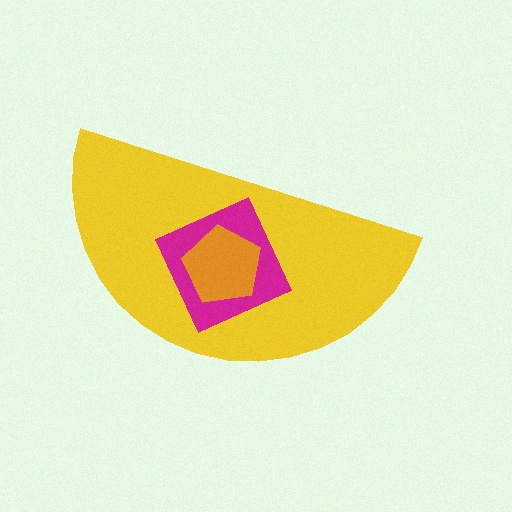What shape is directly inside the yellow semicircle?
The magenta diamond.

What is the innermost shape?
The orange pentagon.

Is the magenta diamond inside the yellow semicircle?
Yes.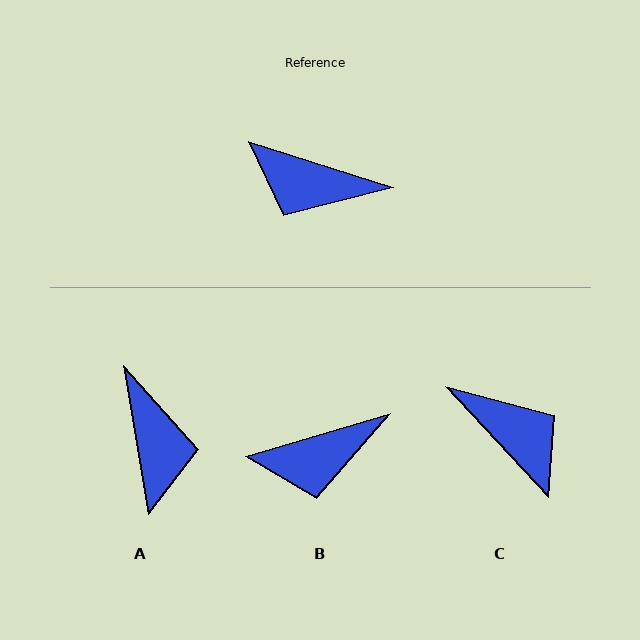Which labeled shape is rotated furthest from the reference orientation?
C, about 150 degrees away.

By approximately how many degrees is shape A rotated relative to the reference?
Approximately 117 degrees counter-clockwise.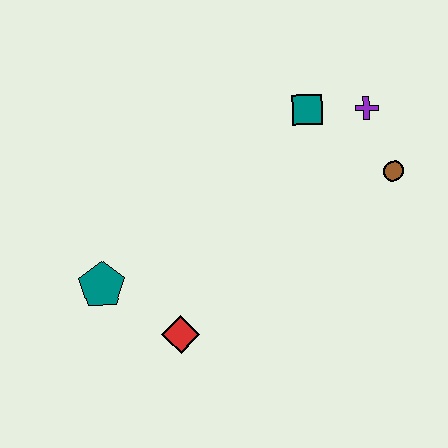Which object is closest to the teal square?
The purple cross is closest to the teal square.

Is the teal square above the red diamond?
Yes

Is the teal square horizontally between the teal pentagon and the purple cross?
Yes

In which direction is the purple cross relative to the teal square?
The purple cross is to the right of the teal square.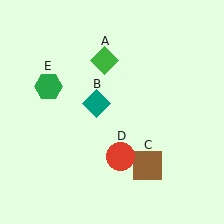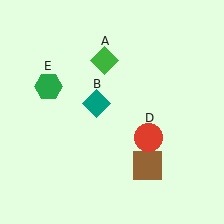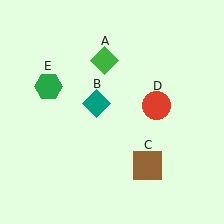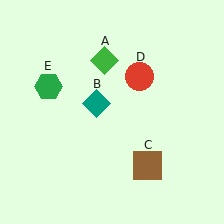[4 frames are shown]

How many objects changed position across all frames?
1 object changed position: red circle (object D).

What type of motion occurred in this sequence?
The red circle (object D) rotated counterclockwise around the center of the scene.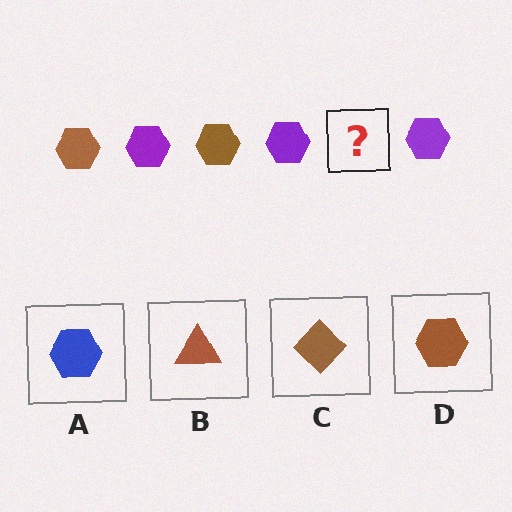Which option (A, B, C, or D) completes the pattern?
D.